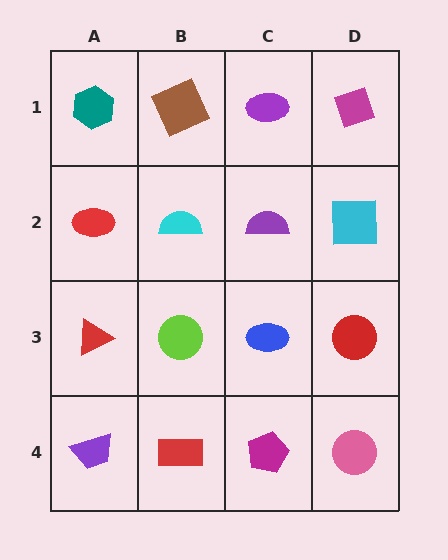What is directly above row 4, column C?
A blue ellipse.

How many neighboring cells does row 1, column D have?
2.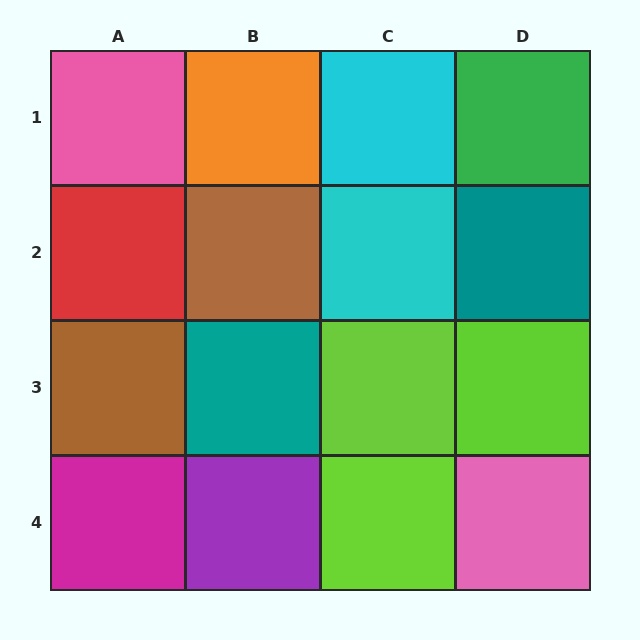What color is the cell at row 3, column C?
Lime.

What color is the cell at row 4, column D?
Pink.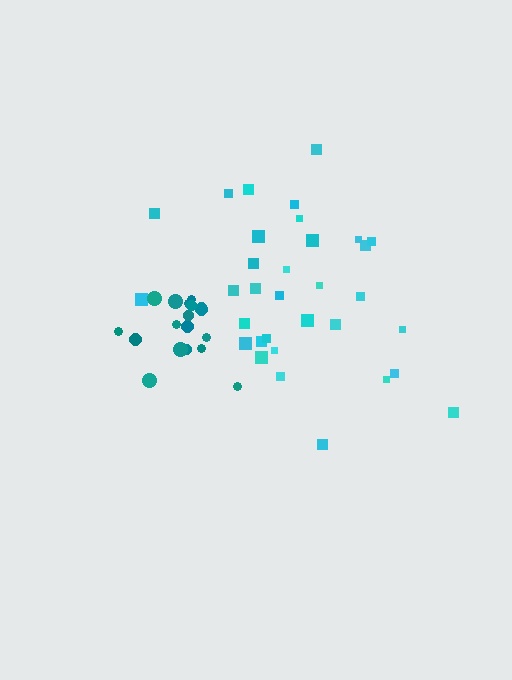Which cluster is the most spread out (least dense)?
Cyan.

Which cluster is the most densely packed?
Teal.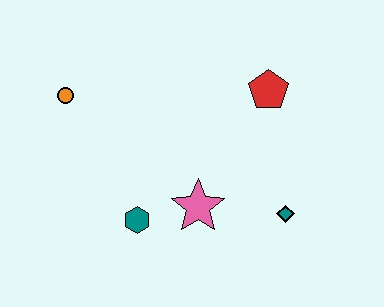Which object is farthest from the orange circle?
The teal diamond is farthest from the orange circle.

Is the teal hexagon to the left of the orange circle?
No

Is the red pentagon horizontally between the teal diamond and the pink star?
Yes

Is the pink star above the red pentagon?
No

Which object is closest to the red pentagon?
The teal diamond is closest to the red pentagon.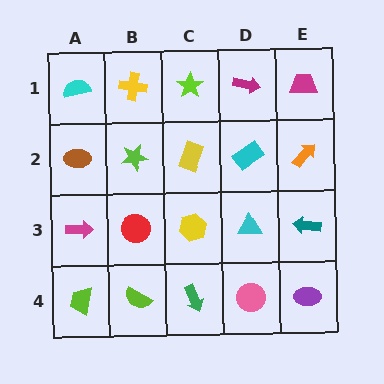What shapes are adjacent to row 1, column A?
A brown ellipse (row 2, column A), a yellow cross (row 1, column B).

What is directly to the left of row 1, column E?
A magenta arrow.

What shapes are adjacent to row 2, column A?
A cyan semicircle (row 1, column A), a magenta arrow (row 3, column A), a lime star (row 2, column B).